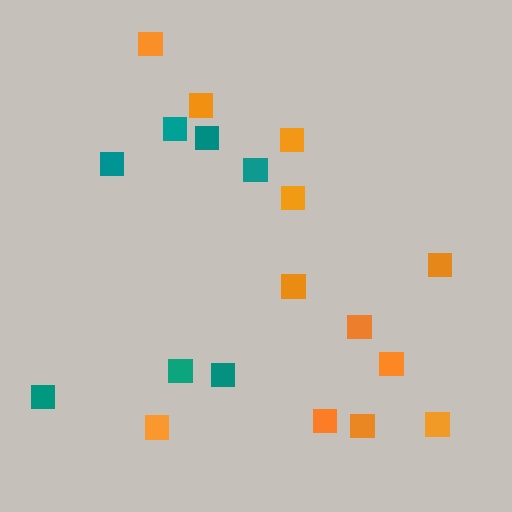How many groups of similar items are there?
There are 2 groups: one group of teal squares (7) and one group of orange squares (12).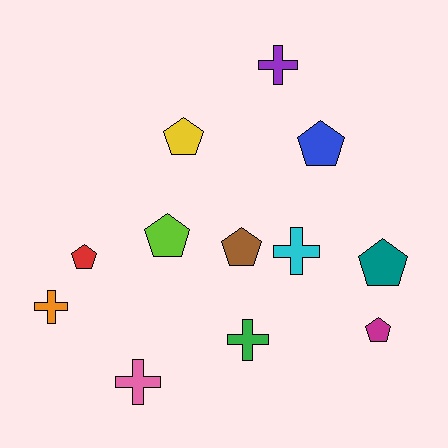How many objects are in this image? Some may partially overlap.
There are 12 objects.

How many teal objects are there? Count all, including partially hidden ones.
There is 1 teal object.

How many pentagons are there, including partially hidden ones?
There are 7 pentagons.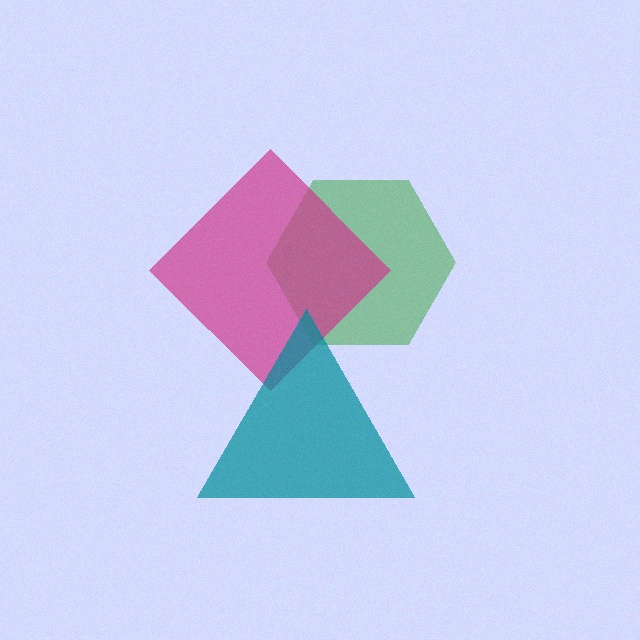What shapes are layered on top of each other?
The layered shapes are: a green hexagon, a magenta diamond, a teal triangle.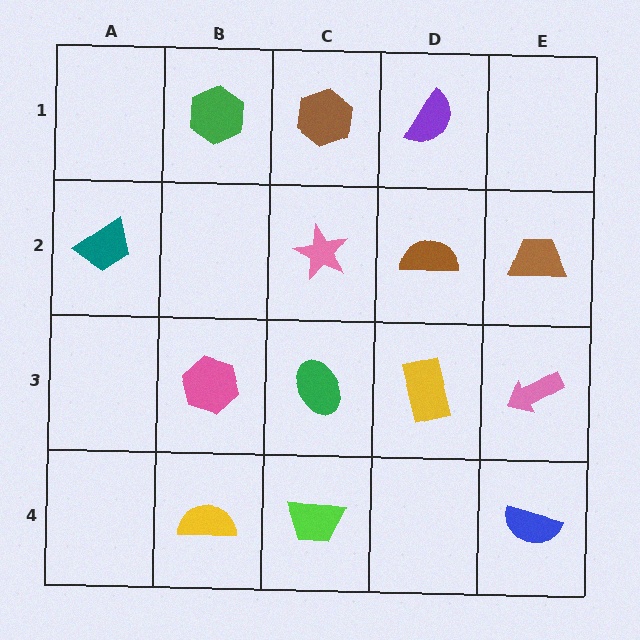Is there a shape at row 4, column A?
No, that cell is empty.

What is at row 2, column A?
A teal trapezoid.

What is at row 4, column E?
A blue semicircle.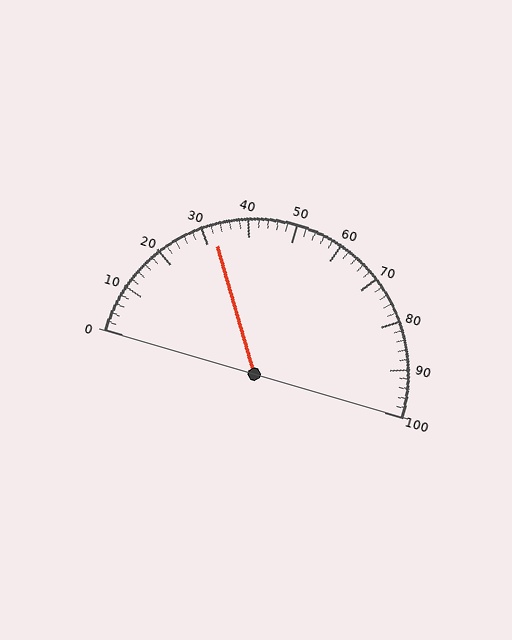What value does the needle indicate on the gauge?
The needle indicates approximately 32.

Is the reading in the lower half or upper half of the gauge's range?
The reading is in the lower half of the range (0 to 100).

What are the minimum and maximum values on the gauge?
The gauge ranges from 0 to 100.